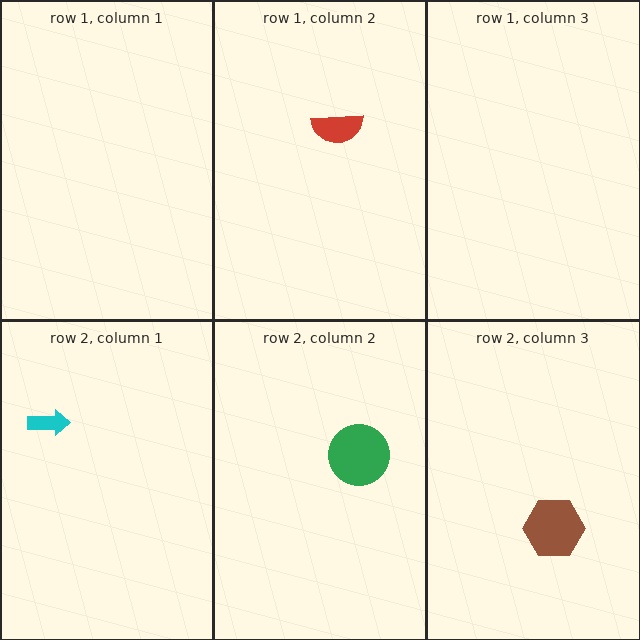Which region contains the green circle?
The row 2, column 2 region.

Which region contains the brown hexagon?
The row 2, column 3 region.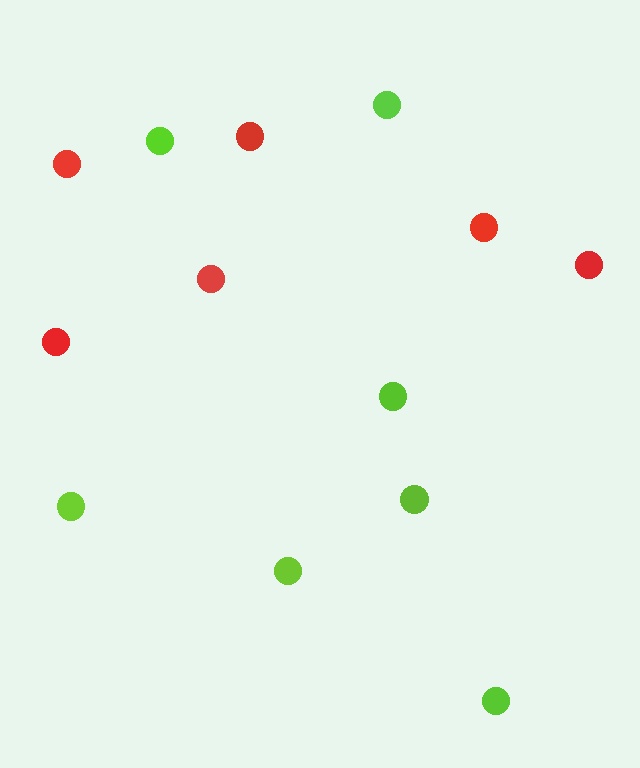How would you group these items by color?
There are 2 groups: one group of lime circles (7) and one group of red circles (6).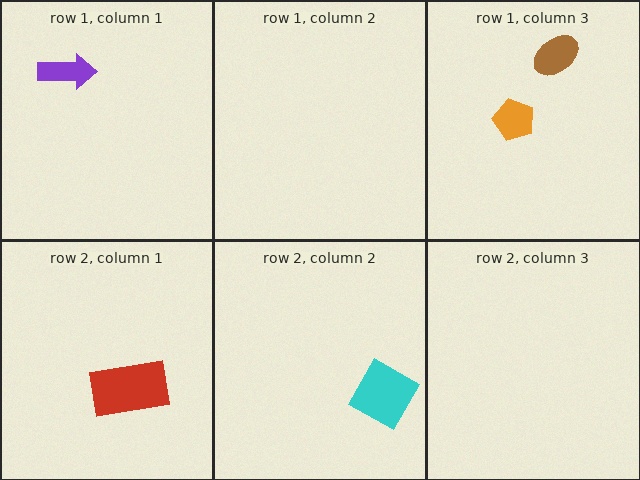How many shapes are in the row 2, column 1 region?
1.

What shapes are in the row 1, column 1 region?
The purple arrow.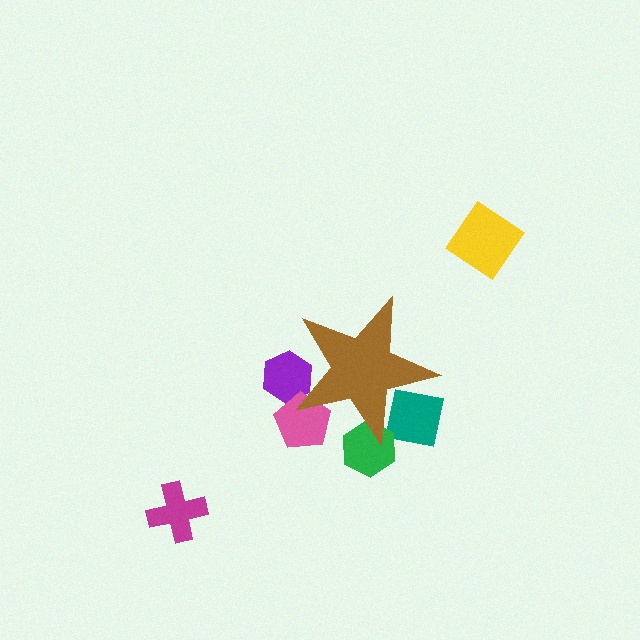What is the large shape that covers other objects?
A brown star.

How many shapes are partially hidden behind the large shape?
4 shapes are partially hidden.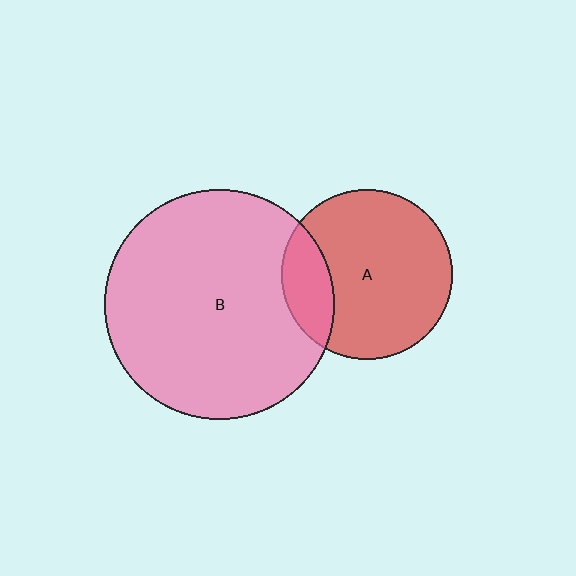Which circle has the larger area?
Circle B (pink).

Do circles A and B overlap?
Yes.